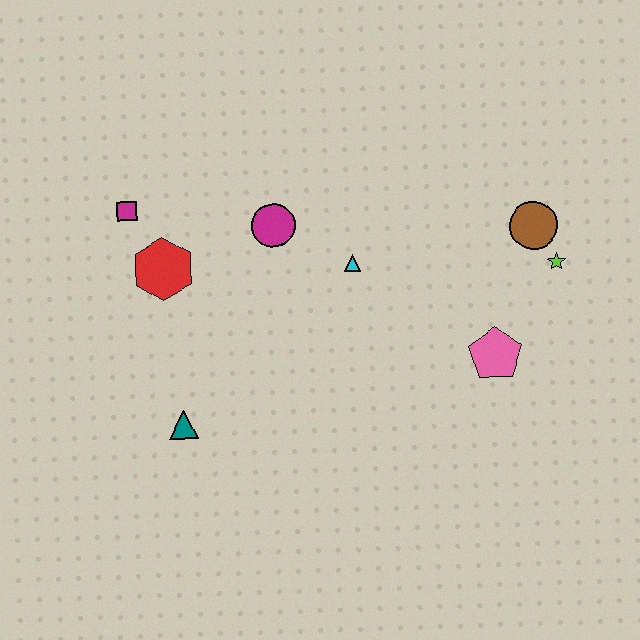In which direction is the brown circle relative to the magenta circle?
The brown circle is to the right of the magenta circle.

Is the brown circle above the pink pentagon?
Yes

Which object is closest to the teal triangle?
The red hexagon is closest to the teal triangle.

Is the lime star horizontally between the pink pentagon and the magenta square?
No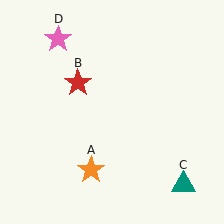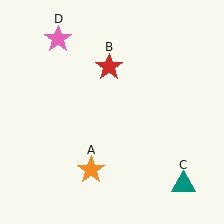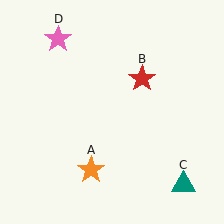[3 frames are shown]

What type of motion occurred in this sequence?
The red star (object B) rotated clockwise around the center of the scene.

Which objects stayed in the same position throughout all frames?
Orange star (object A) and teal triangle (object C) and pink star (object D) remained stationary.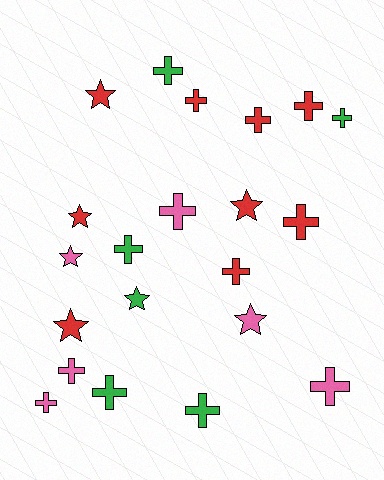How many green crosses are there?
There are 5 green crosses.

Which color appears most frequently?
Red, with 9 objects.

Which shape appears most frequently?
Cross, with 14 objects.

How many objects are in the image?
There are 21 objects.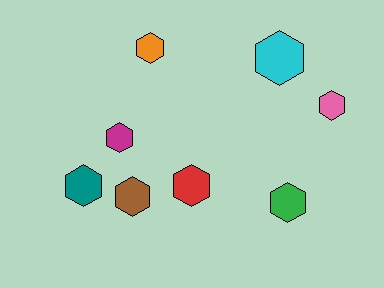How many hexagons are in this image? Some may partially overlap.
There are 8 hexagons.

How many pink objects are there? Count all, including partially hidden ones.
There is 1 pink object.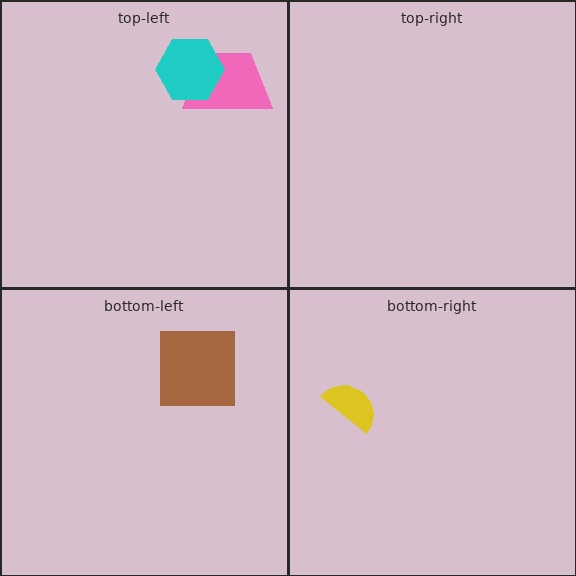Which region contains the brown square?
The bottom-left region.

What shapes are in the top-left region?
The pink trapezoid, the cyan hexagon.